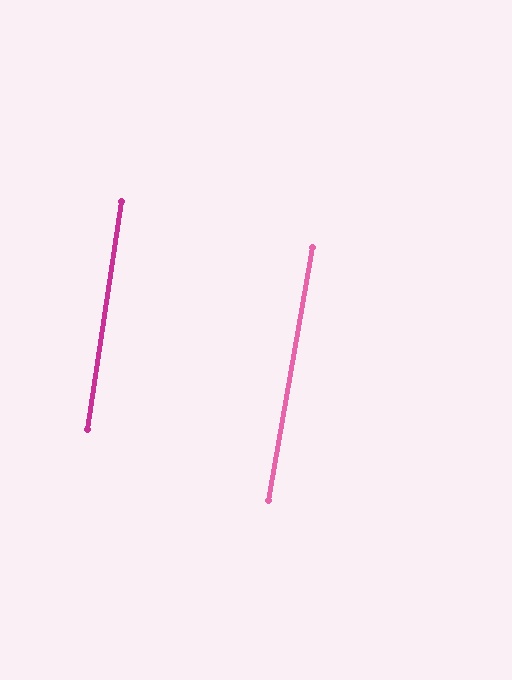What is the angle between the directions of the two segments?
Approximately 2 degrees.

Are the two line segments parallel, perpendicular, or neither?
Parallel — their directions differ by only 1.5°.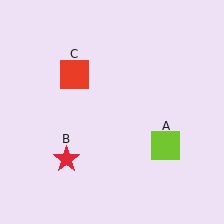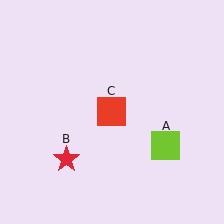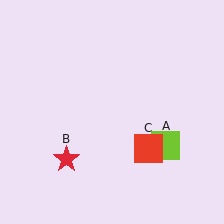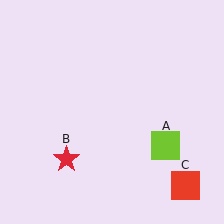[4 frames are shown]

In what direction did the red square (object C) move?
The red square (object C) moved down and to the right.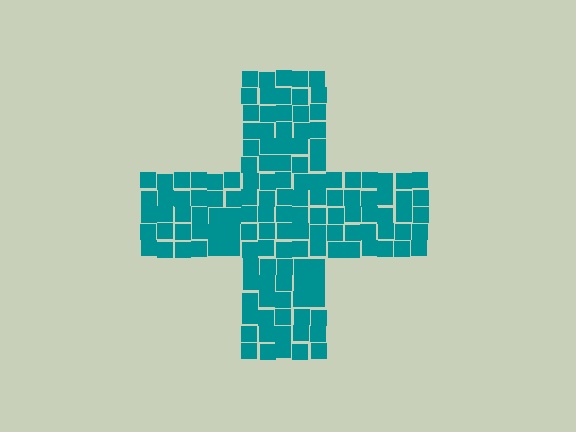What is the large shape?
The large shape is a cross.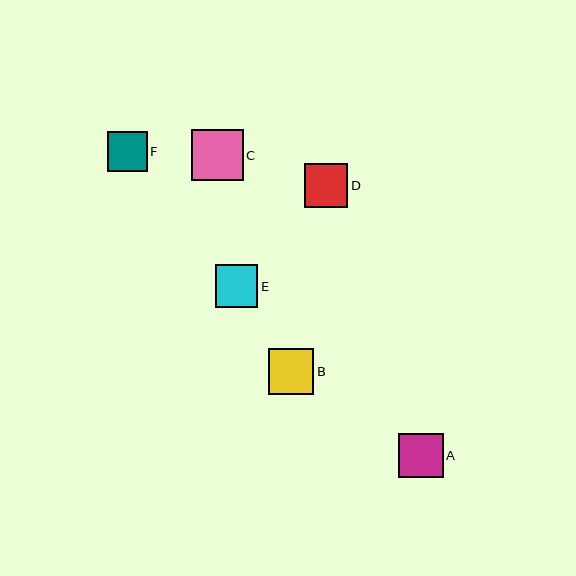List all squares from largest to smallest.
From largest to smallest: C, B, A, D, E, F.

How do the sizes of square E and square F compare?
Square E and square F are approximately the same size.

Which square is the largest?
Square C is the largest with a size of approximately 52 pixels.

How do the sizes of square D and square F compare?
Square D and square F are approximately the same size.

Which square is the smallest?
Square F is the smallest with a size of approximately 40 pixels.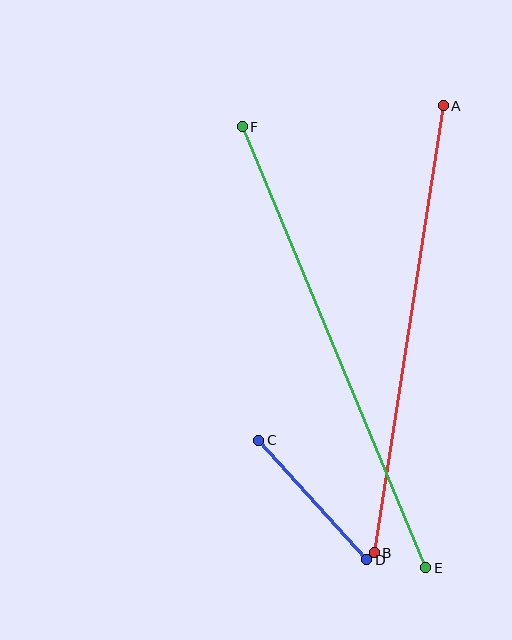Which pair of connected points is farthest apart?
Points E and F are farthest apart.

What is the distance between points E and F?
The distance is approximately 478 pixels.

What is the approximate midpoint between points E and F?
The midpoint is at approximately (334, 347) pixels.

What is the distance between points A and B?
The distance is approximately 453 pixels.